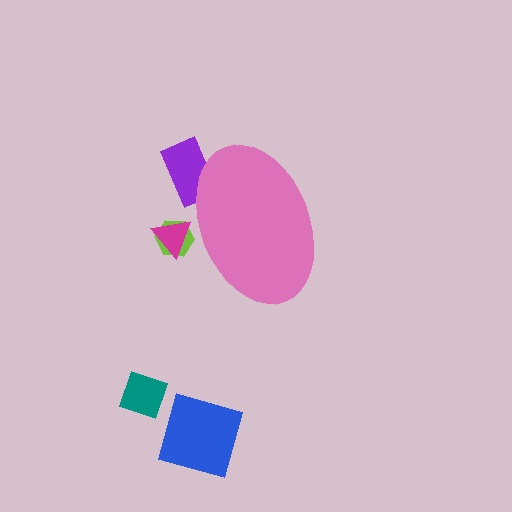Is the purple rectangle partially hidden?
Yes, the purple rectangle is partially hidden behind the pink ellipse.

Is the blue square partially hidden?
No, the blue square is fully visible.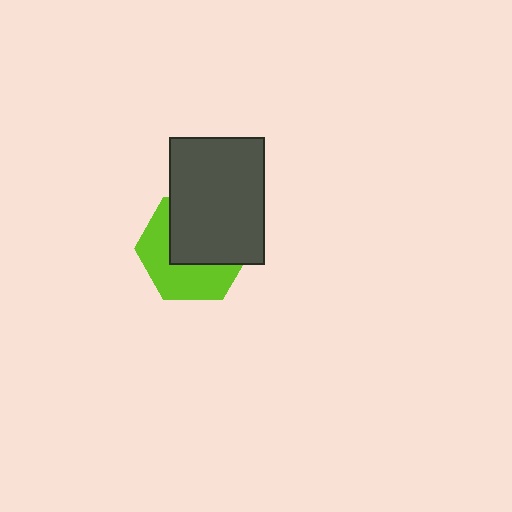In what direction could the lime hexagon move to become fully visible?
The lime hexagon could move down. That would shift it out from behind the dark gray rectangle entirely.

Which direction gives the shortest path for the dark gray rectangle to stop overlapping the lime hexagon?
Moving up gives the shortest separation.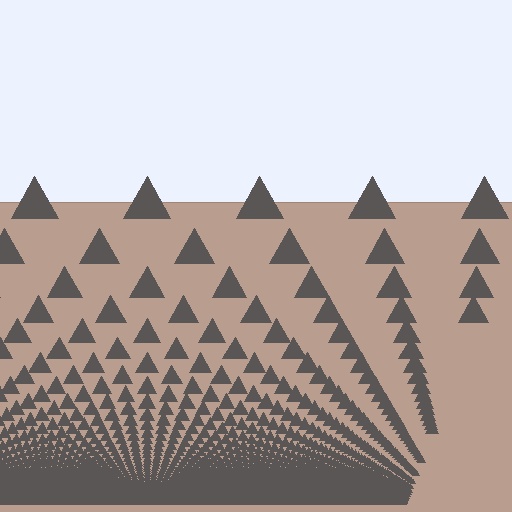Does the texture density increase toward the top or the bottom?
Density increases toward the bottom.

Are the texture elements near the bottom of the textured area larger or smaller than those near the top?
Smaller. The gradient is inverted — elements near the bottom are smaller and denser.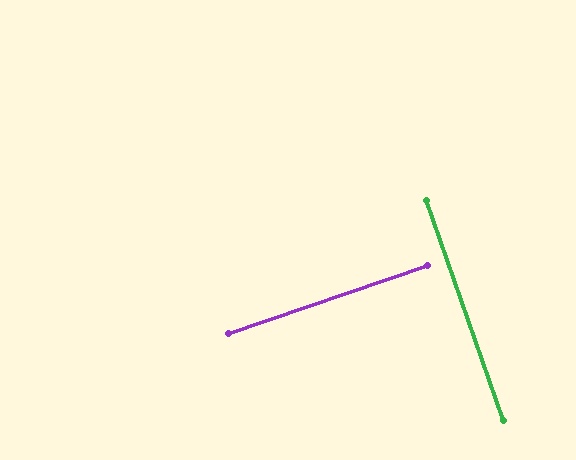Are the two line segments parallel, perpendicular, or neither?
Perpendicular — they meet at approximately 90°.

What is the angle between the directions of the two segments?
Approximately 90 degrees.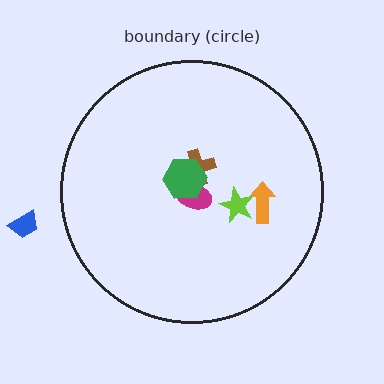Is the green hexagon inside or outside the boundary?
Inside.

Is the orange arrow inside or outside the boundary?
Inside.